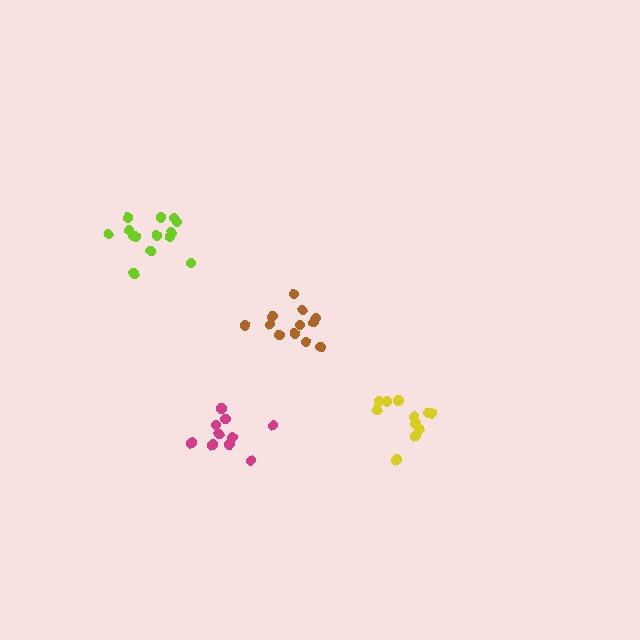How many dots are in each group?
Group 1: 12 dots, Group 2: 14 dots, Group 3: 10 dots, Group 4: 11 dots (47 total).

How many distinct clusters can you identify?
There are 4 distinct clusters.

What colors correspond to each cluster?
The clusters are colored: brown, lime, magenta, yellow.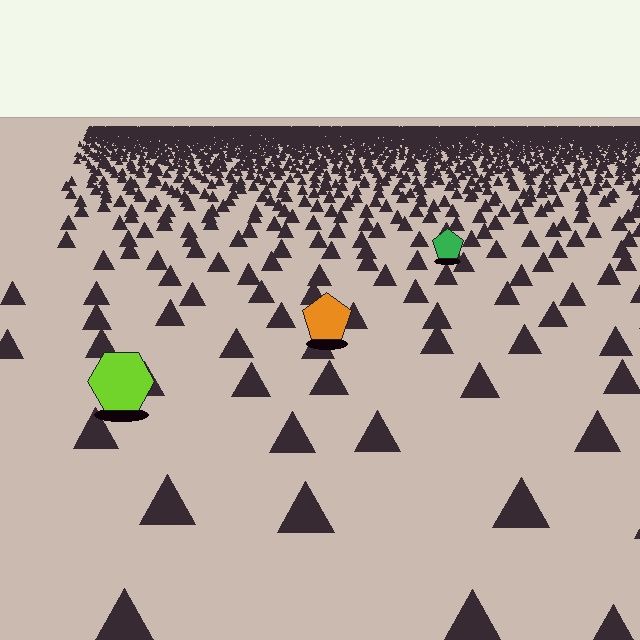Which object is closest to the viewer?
The lime hexagon is closest. The texture marks near it are larger and more spread out.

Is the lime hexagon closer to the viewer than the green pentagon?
Yes. The lime hexagon is closer — you can tell from the texture gradient: the ground texture is coarser near it.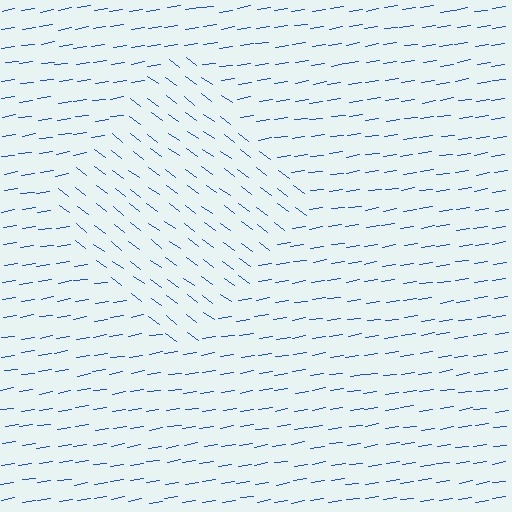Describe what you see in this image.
The image is filled with small blue line segments. A diamond region in the image has lines oriented differently from the surrounding lines, creating a visible texture boundary.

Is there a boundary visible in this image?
Yes, there is a texture boundary formed by a change in line orientation.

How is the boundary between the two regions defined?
The boundary is defined purely by a change in line orientation (approximately 45 degrees difference). All lines are the same color and thickness.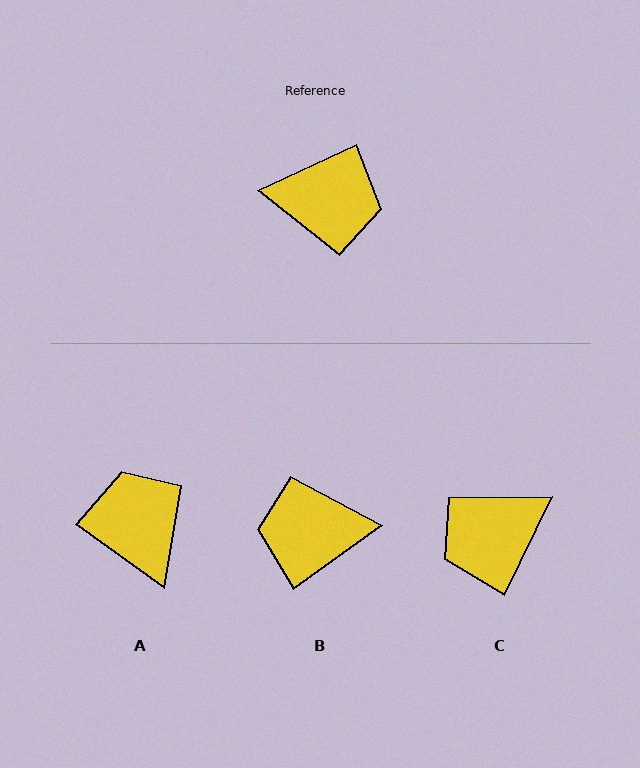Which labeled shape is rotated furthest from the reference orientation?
B, about 170 degrees away.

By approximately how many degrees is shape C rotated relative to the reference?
Approximately 141 degrees clockwise.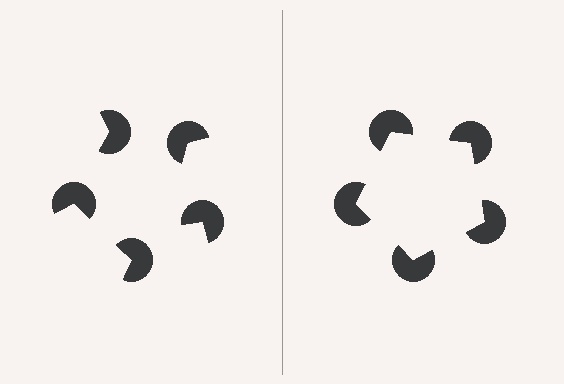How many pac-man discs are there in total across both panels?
10 — 5 on each side.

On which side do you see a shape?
An illusory pentagon appears on the right side. On the left side the wedge cuts are rotated, so no coherent shape forms.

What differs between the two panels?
The pac-man discs are positioned identically on both sides; only the wedge orientations differ. On the right they align to a pentagon; on the left they are misaligned.